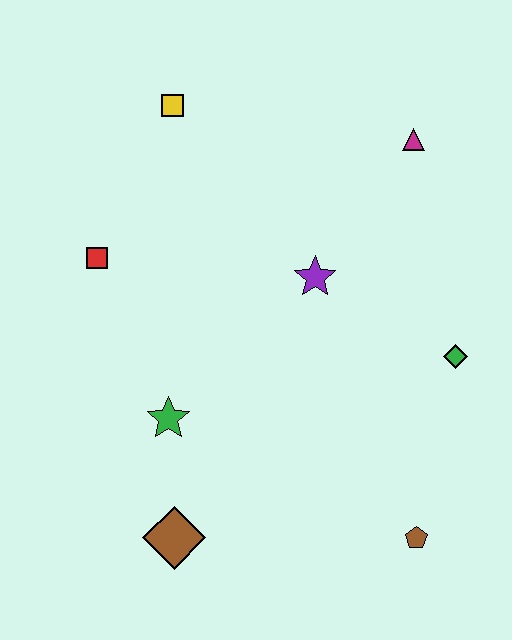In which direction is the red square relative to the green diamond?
The red square is to the left of the green diamond.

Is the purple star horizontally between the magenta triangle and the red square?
Yes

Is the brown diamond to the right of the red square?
Yes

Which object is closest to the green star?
The brown diamond is closest to the green star.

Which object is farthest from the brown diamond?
The magenta triangle is farthest from the brown diamond.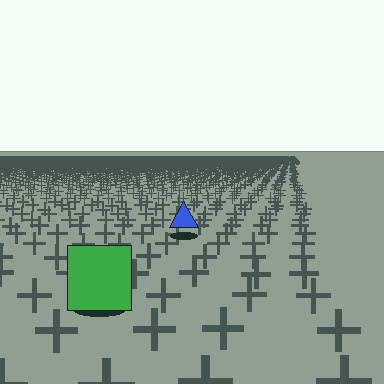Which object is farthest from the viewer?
The blue triangle is farthest from the viewer. It appears smaller and the ground texture around it is denser.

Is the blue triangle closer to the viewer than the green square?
No. The green square is closer — you can tell from the texture gradient: the ground texture is coarser near it.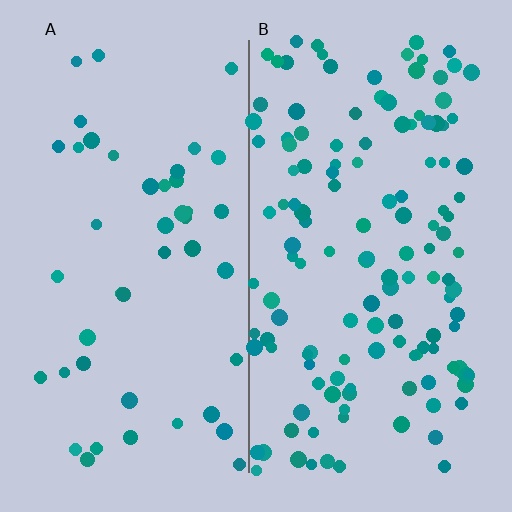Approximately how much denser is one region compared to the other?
Approximately 3.0× — region B over region A.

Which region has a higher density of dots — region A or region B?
B (the right).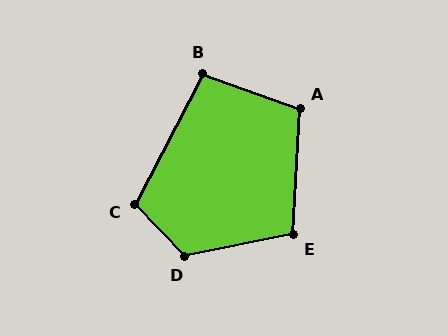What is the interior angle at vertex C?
Approximately 108 degrees (obtuse).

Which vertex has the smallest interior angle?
B, at approximately 98 degrees.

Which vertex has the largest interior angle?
D, at approximately 123 degrees.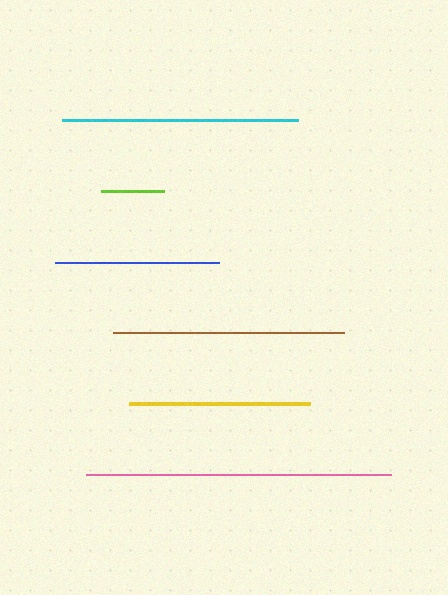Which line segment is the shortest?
The lime line is the shortest at approximately 63 pixels.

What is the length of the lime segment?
The lime segment is approximately 63 pixels long.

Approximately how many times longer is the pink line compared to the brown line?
The pink line is approximately 1.3 times the length of the brown line.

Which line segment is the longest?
The pink line is the longest at approximately 305 pixels.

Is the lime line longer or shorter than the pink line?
The pink line is longer than the lime line.